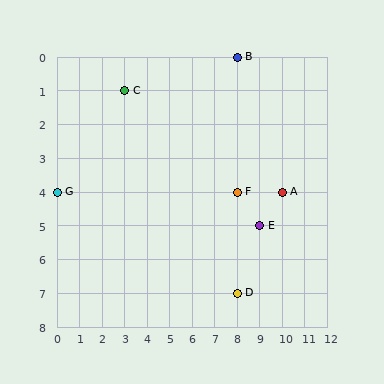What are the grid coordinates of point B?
Point B is at grid coordinates (8, 0).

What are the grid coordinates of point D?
Point D is at grid coordinates (8, 7).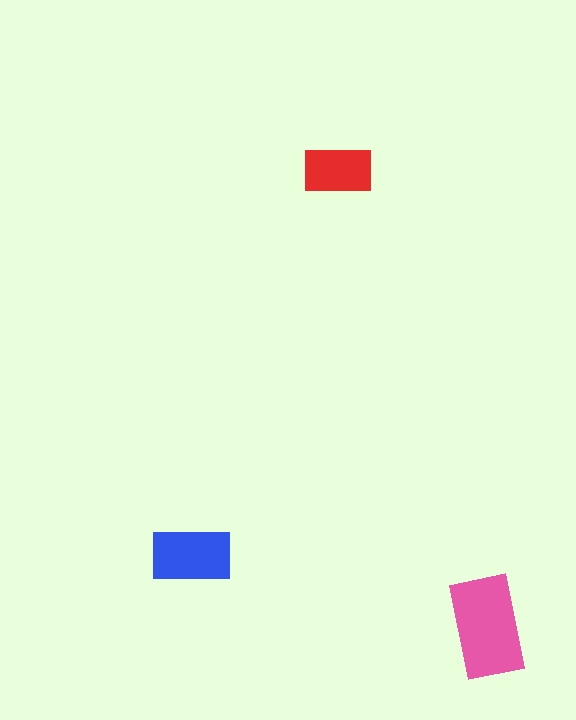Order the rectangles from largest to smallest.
the pink one, the blue one, the red one.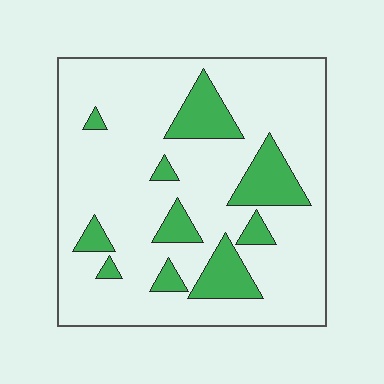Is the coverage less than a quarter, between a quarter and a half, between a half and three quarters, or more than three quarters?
Less than a quarter.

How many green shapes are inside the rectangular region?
10.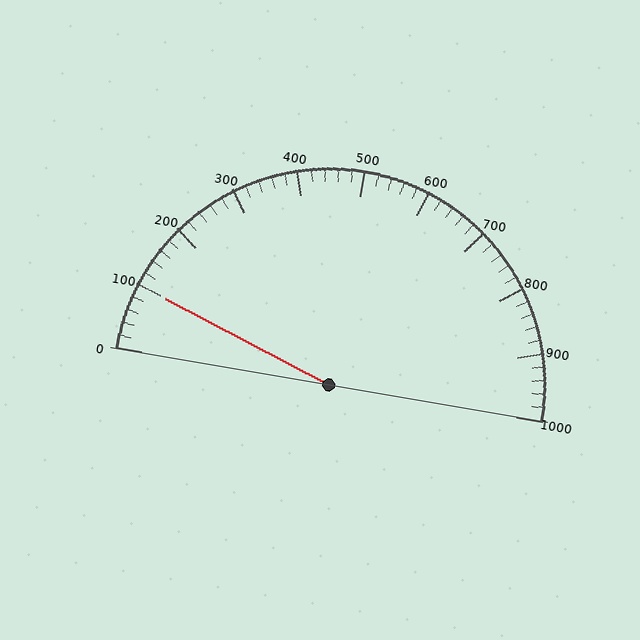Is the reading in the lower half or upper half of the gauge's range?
The reading is in the lower half of the range (0 to 1000).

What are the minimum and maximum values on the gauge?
The gauge ranges from 0 to 1000.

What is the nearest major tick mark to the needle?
The nearest major tick mark is 100.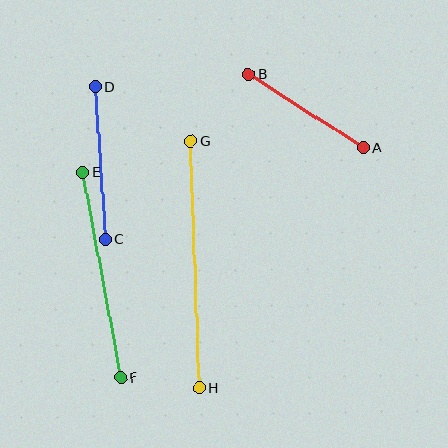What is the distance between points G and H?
The distance is approximately 247 pixels.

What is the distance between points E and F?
The distance is approximately 209 pixels.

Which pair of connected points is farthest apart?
Points G and H are farthest apart.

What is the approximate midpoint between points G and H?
The midpoint is at approximately (195, 265) pixels.